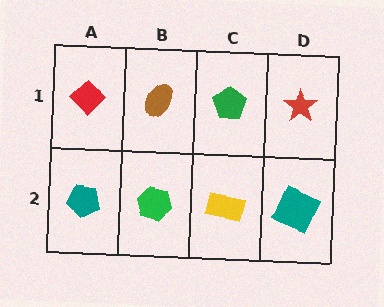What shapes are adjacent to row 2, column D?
A red star (row 1, column D), a yellow rectangle (row 2, column C).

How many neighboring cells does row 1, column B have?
3.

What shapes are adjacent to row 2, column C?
A green pentagon (row 1, column C), a green hexagon (row 2, column B), a teal square (row 2, column D).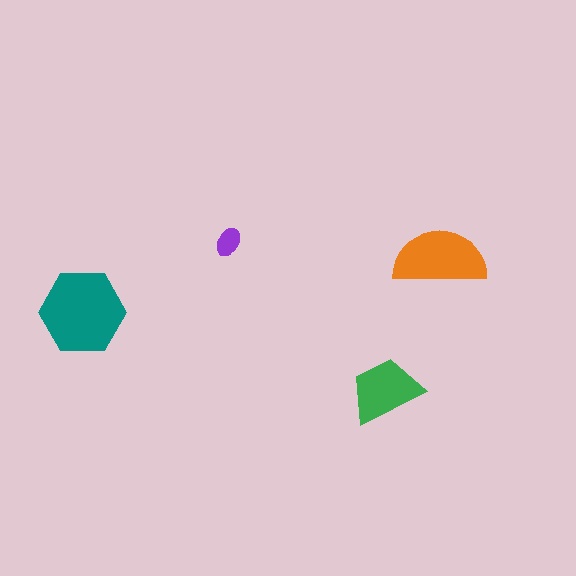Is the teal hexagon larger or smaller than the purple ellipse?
Larger.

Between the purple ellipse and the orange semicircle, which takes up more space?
The orange semicircle.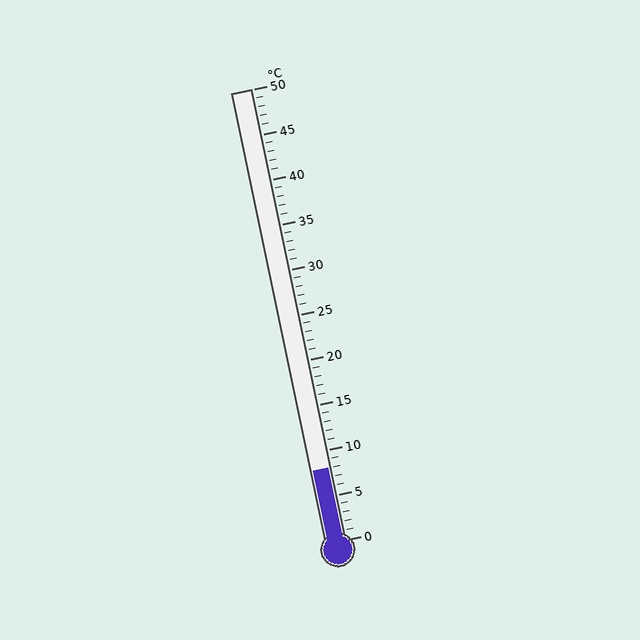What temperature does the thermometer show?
The thermometer shows approximately 8°C.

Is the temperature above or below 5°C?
The temperature is above 5°C.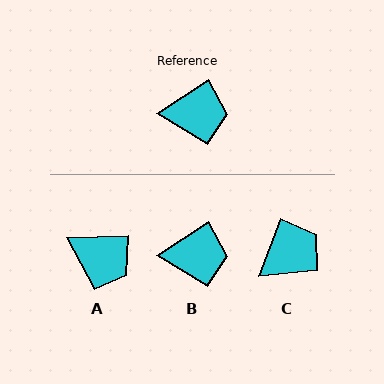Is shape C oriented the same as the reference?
No, it is off by about 37 degrees.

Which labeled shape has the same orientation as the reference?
B.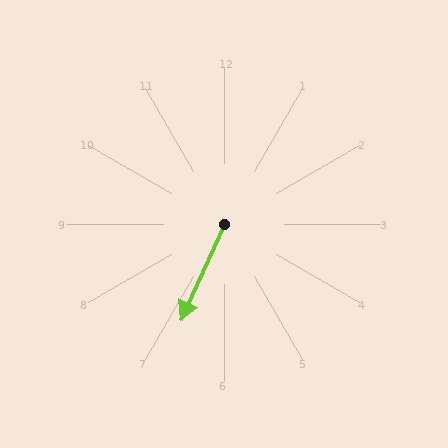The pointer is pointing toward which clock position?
Roughly 7 o'clock.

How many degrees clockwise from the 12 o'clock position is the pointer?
Approximately 204 degrees.